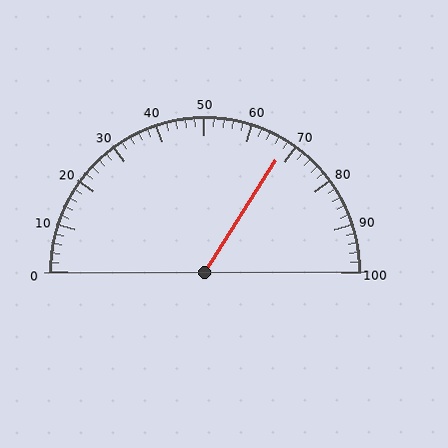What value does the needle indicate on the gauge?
The needle indicates approximately 68.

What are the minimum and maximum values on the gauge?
The gauge ranges from 0 to 100.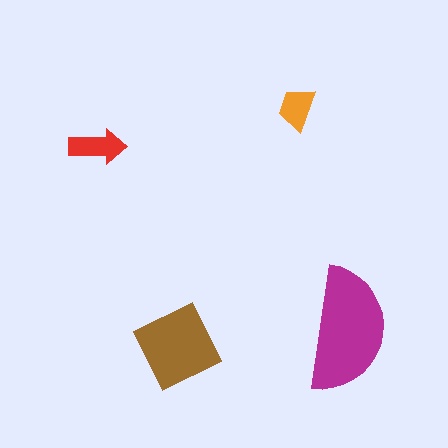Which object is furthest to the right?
The magenta semicircle is rightmost.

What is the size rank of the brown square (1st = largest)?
2nd.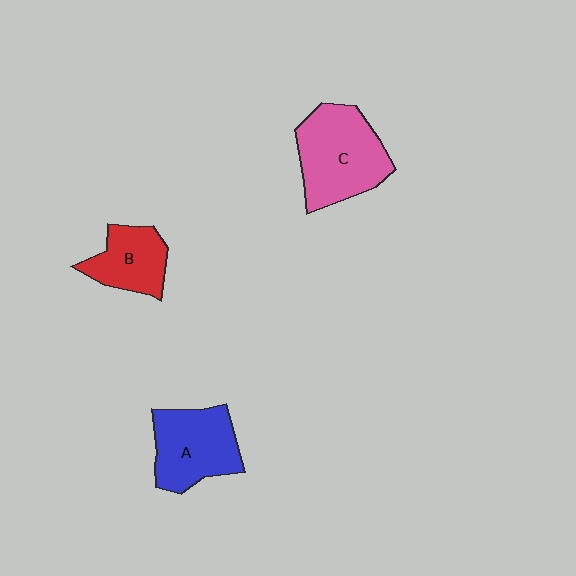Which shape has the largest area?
Shape C (pink).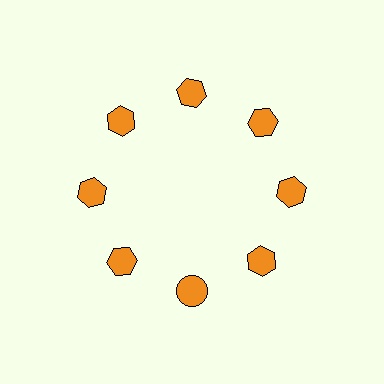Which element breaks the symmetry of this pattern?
The orange circle at roughly the 6 o'clock position breaks the symmetry. All other shapes are orange hexagons.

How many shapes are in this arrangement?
There are 8 shapes arranged in a ring pattern.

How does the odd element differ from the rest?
It has a different shape: circle instead of hexagon.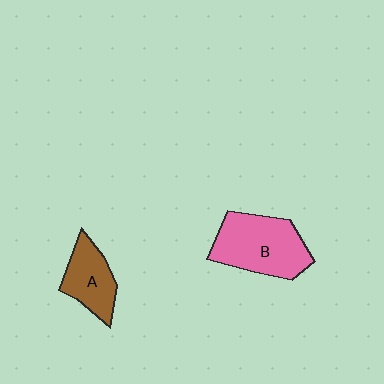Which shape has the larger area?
Shape B (pink).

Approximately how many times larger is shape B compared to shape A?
Approximately 1.6 times.